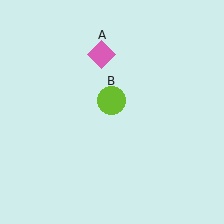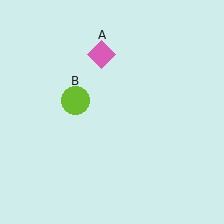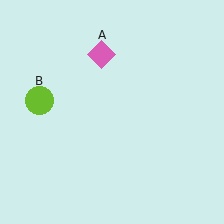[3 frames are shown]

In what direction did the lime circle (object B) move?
The lime circle (object B) moved left.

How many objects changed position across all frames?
1 object changed position: lime circle (object B).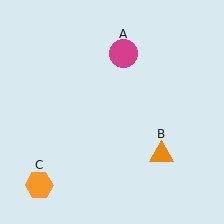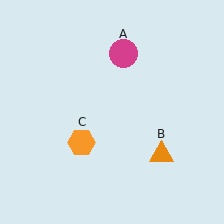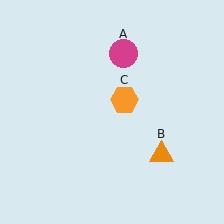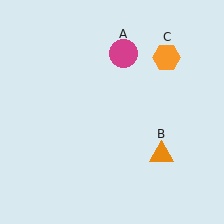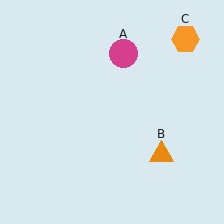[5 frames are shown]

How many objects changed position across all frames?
1 object changed position: orange hexagon (object C).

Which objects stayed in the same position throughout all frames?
Magenta circle (object A) and orange triangle (object B) remained stationary.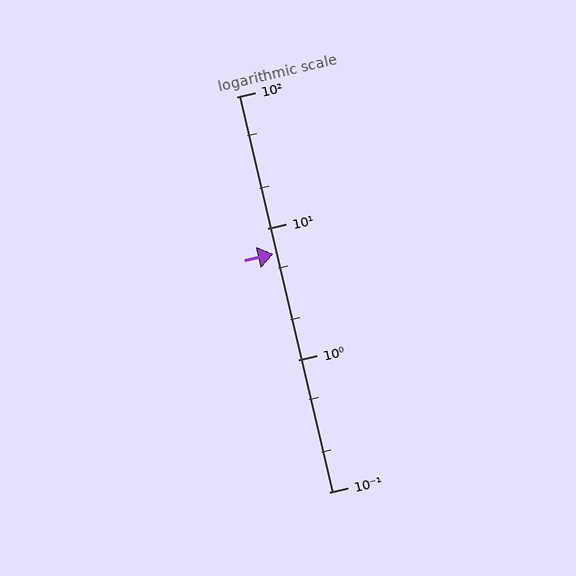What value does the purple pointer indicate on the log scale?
The pointer indicates approximately 6.4.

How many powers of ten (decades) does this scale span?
The scale spans 3 decades, from 0.1 to 100.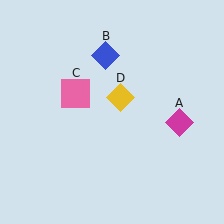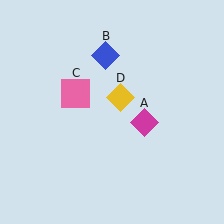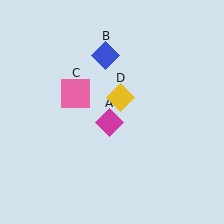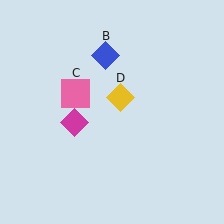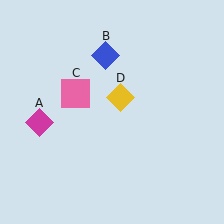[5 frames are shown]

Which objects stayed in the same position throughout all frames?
Blue diamond (object B) and pink square (object C) and yellow diamond (object D) remained stationary.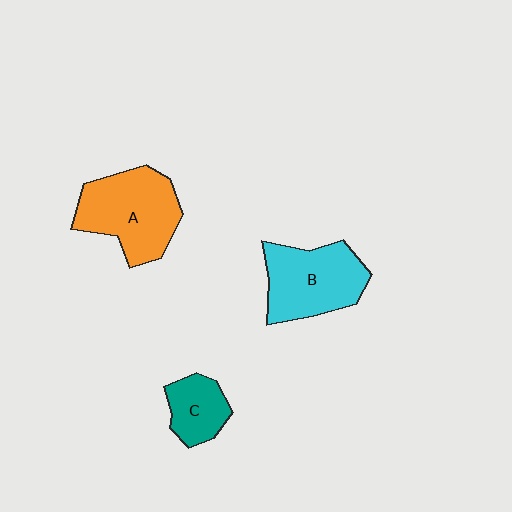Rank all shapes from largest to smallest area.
From largest to smallest: A (orange), B (cyan), C (teal).